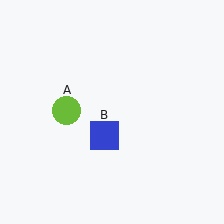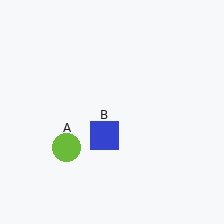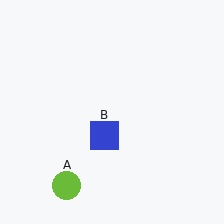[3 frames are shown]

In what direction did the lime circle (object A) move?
The lime circle (object A) moved down.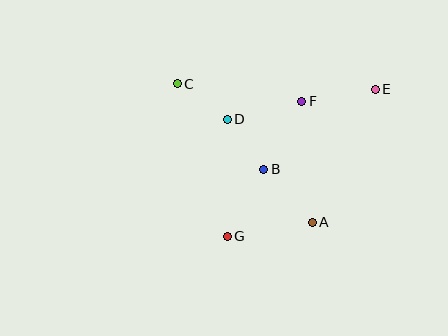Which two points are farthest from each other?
Points E and G are farthest from each other.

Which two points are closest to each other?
Points C and D are closest to each other.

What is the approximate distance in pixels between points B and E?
The distance between B and E is approximately 137 pixels.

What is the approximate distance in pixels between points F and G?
The distance between F and G is approximately 154 pixels.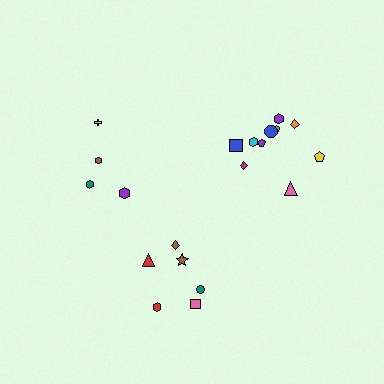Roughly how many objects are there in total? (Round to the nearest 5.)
Roughly 20 objects in total.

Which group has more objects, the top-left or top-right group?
The top-right group.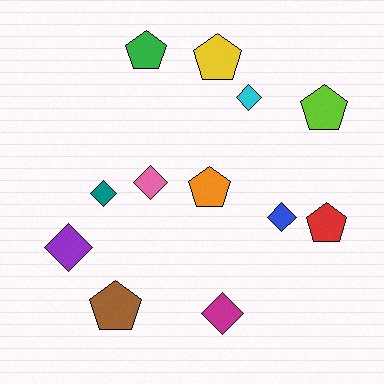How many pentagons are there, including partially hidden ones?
There are 6 pentagons.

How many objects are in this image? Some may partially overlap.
There are 12 objects.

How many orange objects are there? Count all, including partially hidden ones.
There is 1 orange object.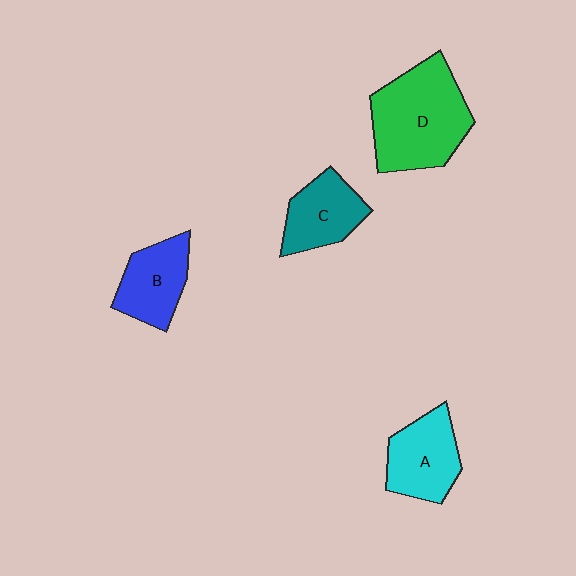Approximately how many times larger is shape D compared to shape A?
Approximately 1.6 times.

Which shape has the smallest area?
Shape C (teal).